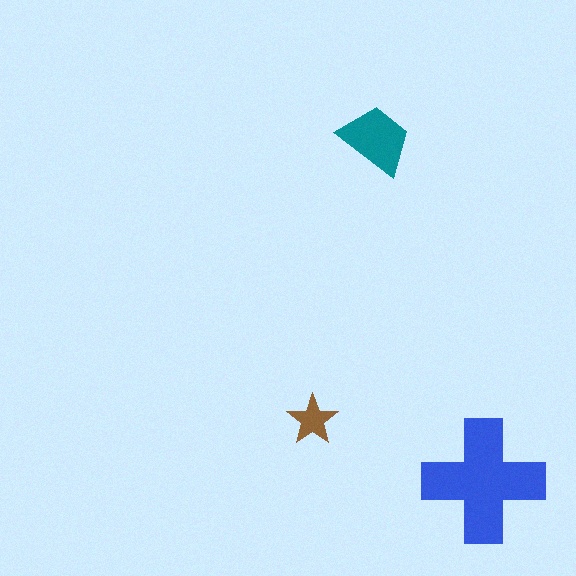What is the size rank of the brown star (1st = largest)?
3rd.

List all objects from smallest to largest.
The brown star, the teal trapezoid, the blue cross.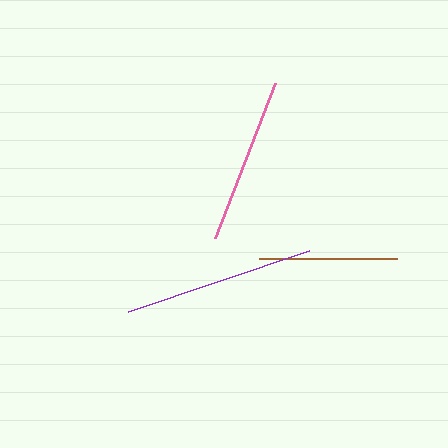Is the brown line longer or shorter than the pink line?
The pink line is longer than the brown line.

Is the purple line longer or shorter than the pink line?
The purple line is longer than the pink line.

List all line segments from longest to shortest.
From longest to shortest: purple, pink, brown.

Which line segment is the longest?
The purple line is the longest at approximately 191 pixels.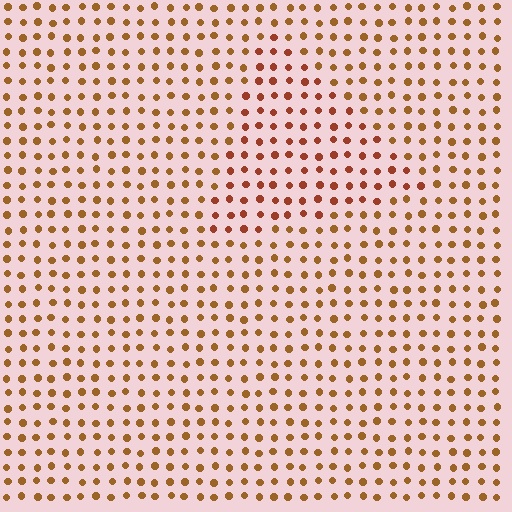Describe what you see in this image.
The image is filled with small brown elements in a uniform arrangement. A triangle-shaped region is visible where the elements are tinted to a slightly different hue, forming a subtle color boundary.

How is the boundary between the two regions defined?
The boundary is defined purely by a slight shift in hue (about 21 degrees). Spacing, size, and orientation are identical on both sides.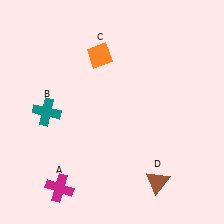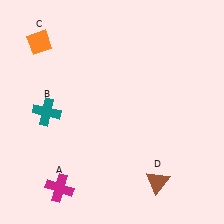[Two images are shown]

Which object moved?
The orange diamond (C) moved left.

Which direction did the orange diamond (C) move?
The orange diamond (C) moved left.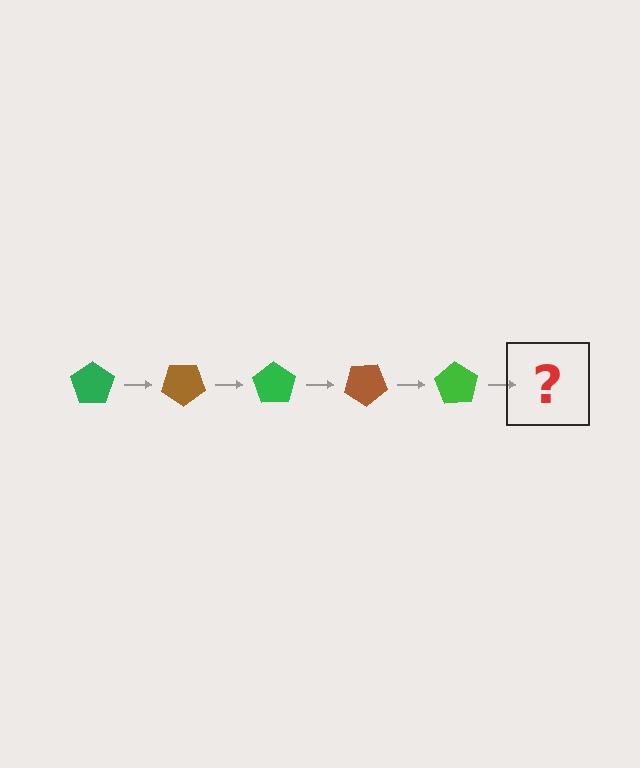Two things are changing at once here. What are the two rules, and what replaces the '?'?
The two rules are that it rotates 35 degrees each step and the color cycles through green and brown. The '?' should be a brown pentagon, rotated 175 degrees from the start.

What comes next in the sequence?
The next element should be a brown pentagon, rotated 175 degrees from the start.